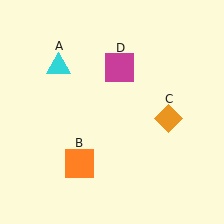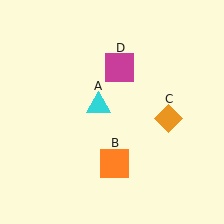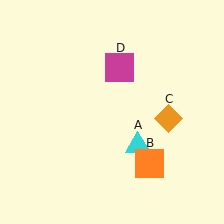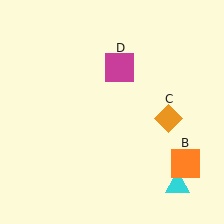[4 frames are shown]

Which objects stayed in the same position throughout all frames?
Orange diamond (object C) and magenta square (object D) remained stationary.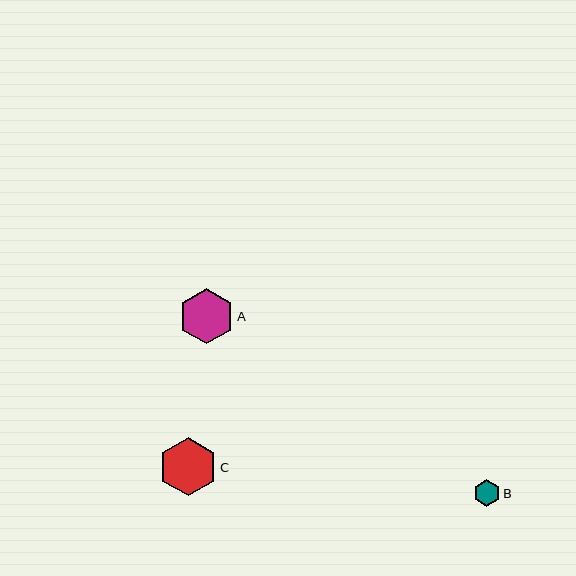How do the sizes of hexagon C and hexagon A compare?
Hexagon C and hexagon A are approximately the same size.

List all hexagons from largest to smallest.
From largest to smallest: C, A, B.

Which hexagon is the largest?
Hexagon C is the largest with a size of approximately 58 pixels.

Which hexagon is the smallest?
Hexagon B is the smallest with a size of approximately 27 pixels.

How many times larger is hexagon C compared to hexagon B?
Hexagon C is approximately 2.2 times the size of hexagon B.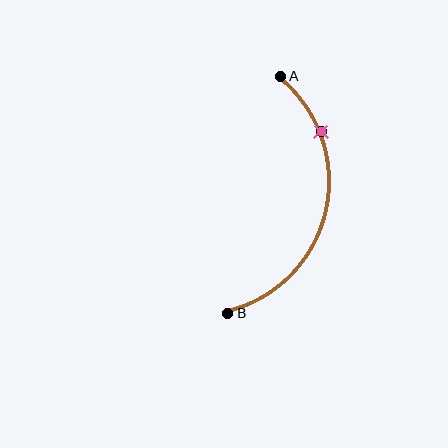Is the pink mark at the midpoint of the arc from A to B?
No. The pink mark lies on the arc but is closer to endpoint A. The arc midpoint would be at the point on the curve equidistant along the arc from both A and B.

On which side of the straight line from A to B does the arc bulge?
The arc bulges to the right of the straight line connecting A and B.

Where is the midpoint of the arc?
The arc midpoint is the point on the curve farthest from the straight line joining A and B. It sits to the right of that line.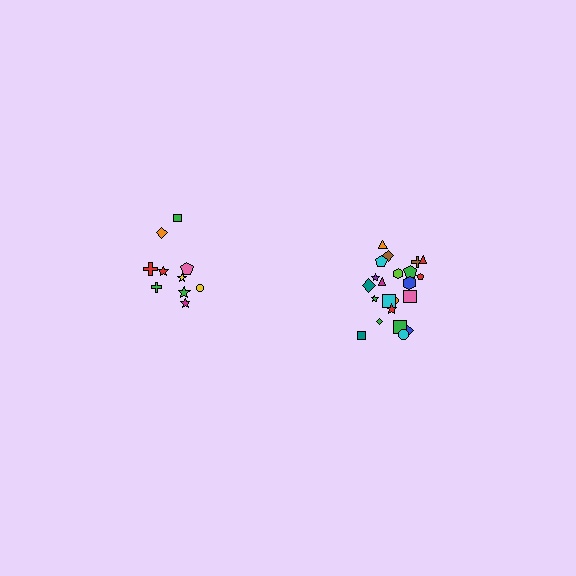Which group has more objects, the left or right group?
The right group.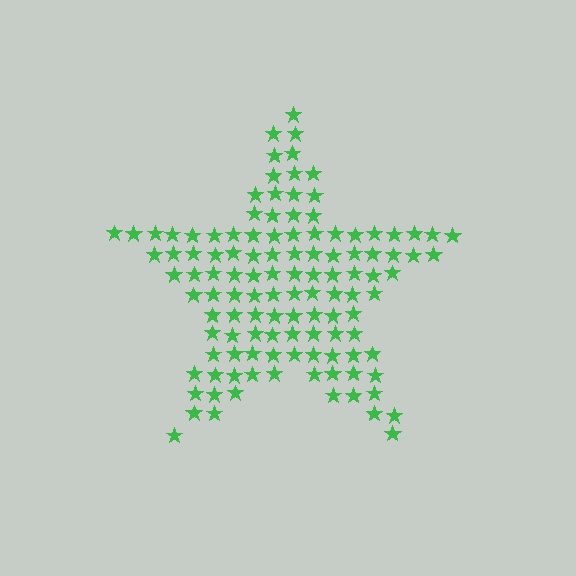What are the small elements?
The small elements are stars.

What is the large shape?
The large shape is a star.